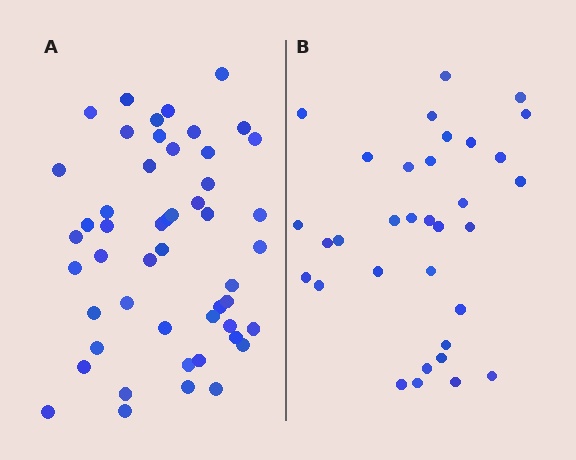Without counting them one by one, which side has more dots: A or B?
Region A (the left region) has more dots.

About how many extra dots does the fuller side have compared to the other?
Region A has approximately 15 more dots than region B.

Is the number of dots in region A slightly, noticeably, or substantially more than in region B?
Region A has substantially more. The ratio is roughly 1.5 to 1.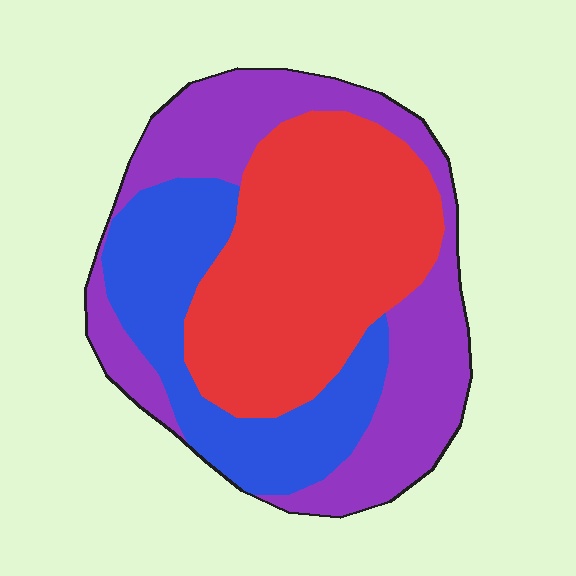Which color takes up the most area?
Red, at roughly 40%.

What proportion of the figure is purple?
Purple covers roughly 35% of the figure.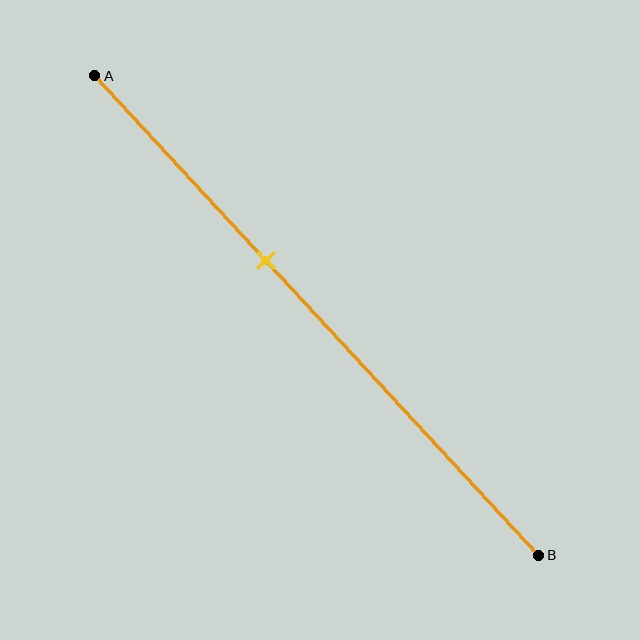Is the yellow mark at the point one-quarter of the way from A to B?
No, the mark is at about 40% from A, not at the 25% one-quarter point.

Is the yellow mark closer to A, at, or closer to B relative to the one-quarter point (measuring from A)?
The yellow mark is closer to point B than the one-quarter point of segment AB.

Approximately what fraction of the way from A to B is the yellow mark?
The yellow mark is approximately 40% of the way from A to B.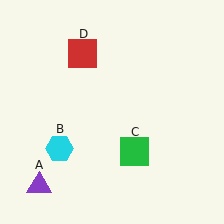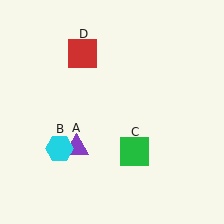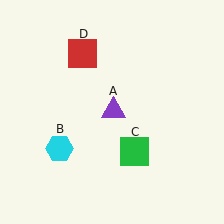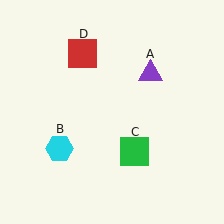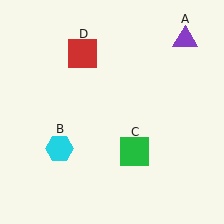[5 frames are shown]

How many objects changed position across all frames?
1 object changed position: purple triangle (object A).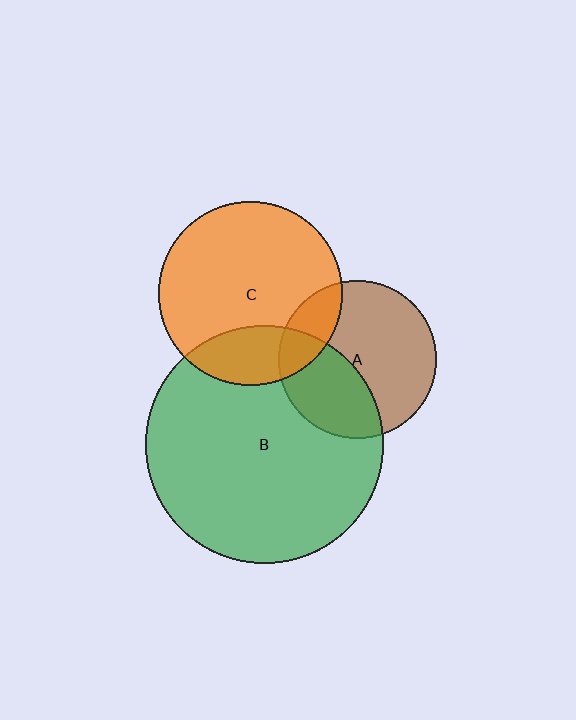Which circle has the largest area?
Circle B (green).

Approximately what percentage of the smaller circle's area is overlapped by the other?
Approximately 20%.